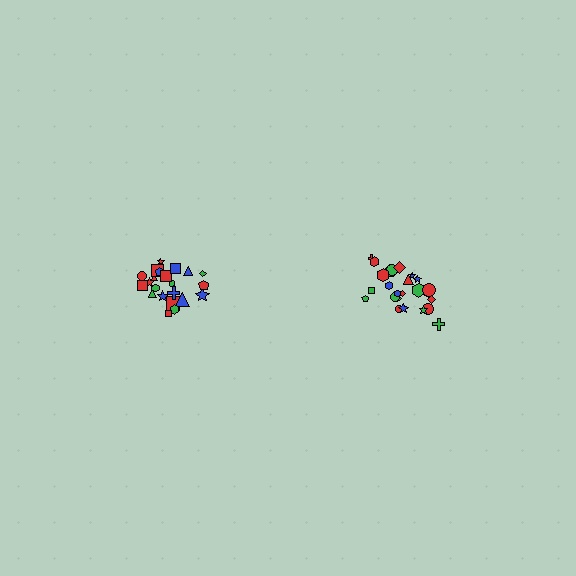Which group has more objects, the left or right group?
The right group.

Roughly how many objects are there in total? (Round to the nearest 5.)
Roughly 45 objects in total.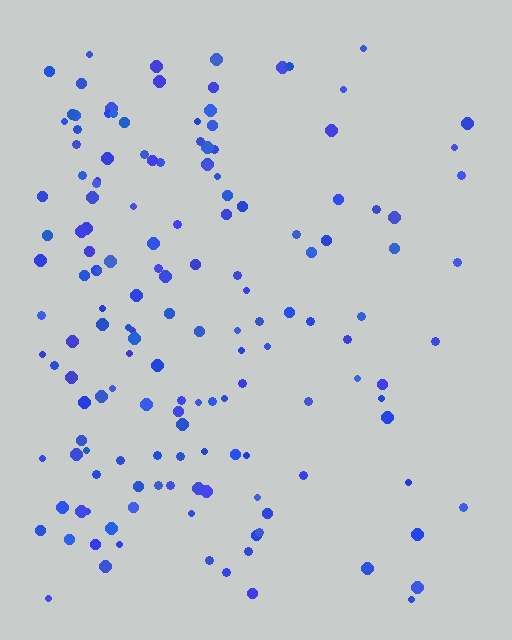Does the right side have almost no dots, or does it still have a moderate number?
Still a moderate number, just noticeably fewer than the left.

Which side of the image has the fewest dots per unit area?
The right.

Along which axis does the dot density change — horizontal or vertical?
Horizontal.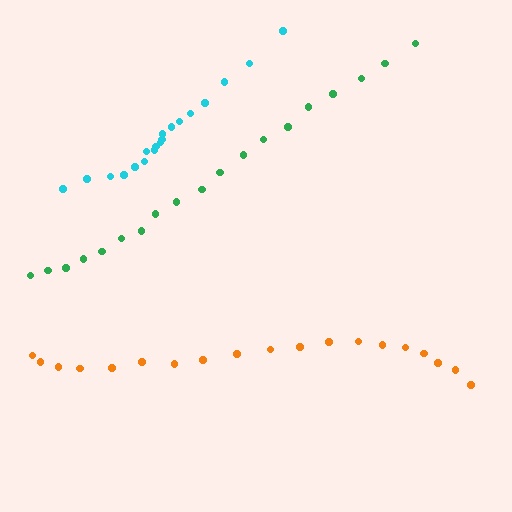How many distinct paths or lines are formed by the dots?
There are 3 distinct paths.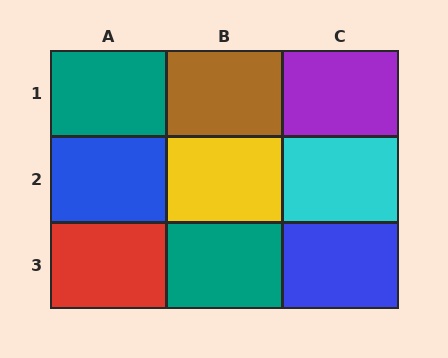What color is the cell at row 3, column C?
Blue.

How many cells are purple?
1 cell is purple.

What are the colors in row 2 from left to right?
Blue, yellow, cyan.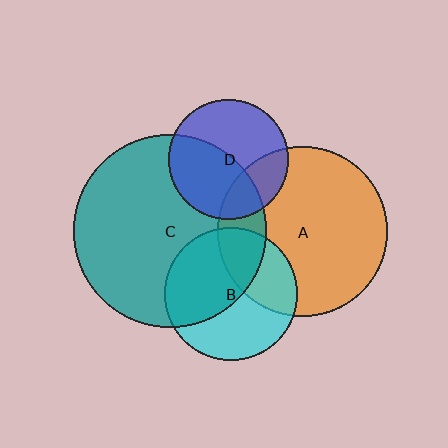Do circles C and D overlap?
Yes.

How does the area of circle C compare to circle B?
Approximately 2.1 times.